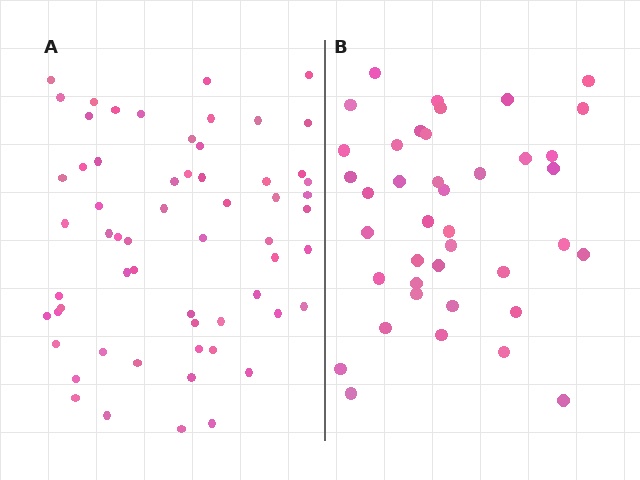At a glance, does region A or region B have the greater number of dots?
Region A (the left region) has more dots.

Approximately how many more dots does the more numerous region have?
Region A has approximately 20 more dots than region B.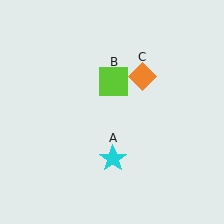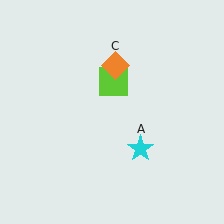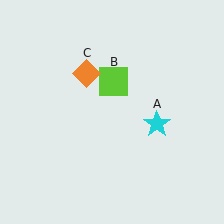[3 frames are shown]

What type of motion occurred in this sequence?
The cyan star (object A), orange diamond (object C) rotated counterclockwise around the center of the scene.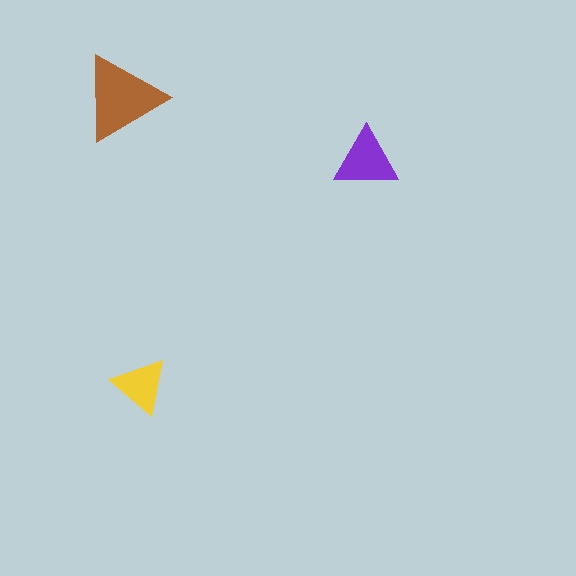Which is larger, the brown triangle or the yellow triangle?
The brown one.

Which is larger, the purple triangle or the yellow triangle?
The purple one.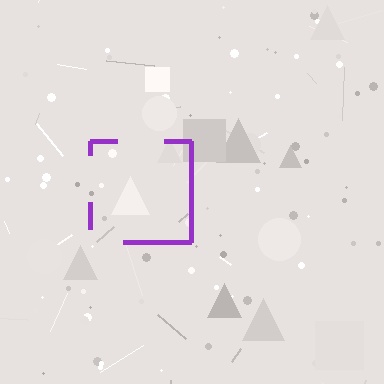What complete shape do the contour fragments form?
The contour fragments form a square.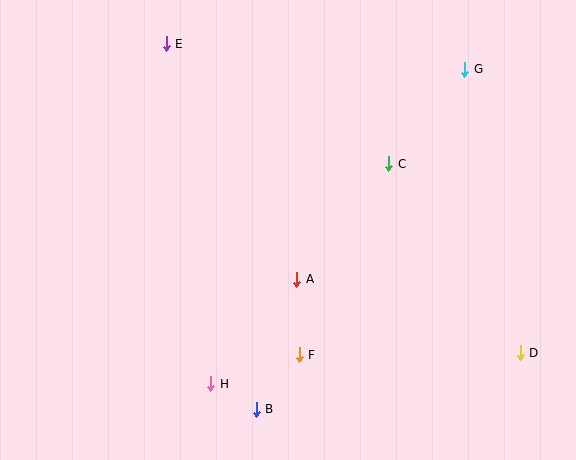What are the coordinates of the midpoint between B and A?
The midpoint between B and A is at (276, 344).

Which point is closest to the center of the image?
Point A at (297, 279) is closest to the center.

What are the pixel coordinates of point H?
Point H is at (211, 384).